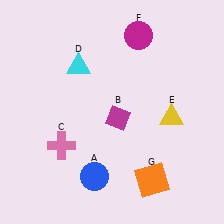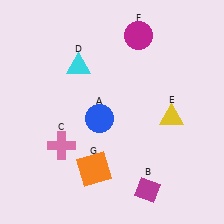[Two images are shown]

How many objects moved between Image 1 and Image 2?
3 objects moved between the two images.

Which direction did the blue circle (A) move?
The blue circle (A) moved up.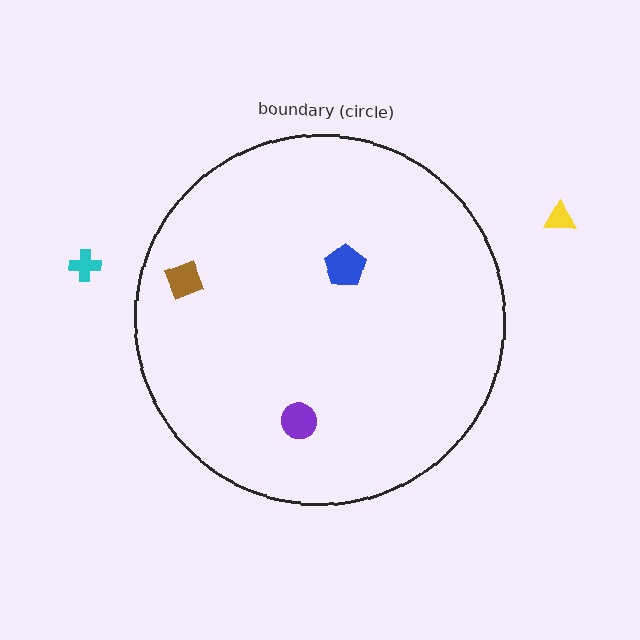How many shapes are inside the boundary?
3 inside, 2 outside.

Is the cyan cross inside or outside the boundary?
Outside.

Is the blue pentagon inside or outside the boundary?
Inside.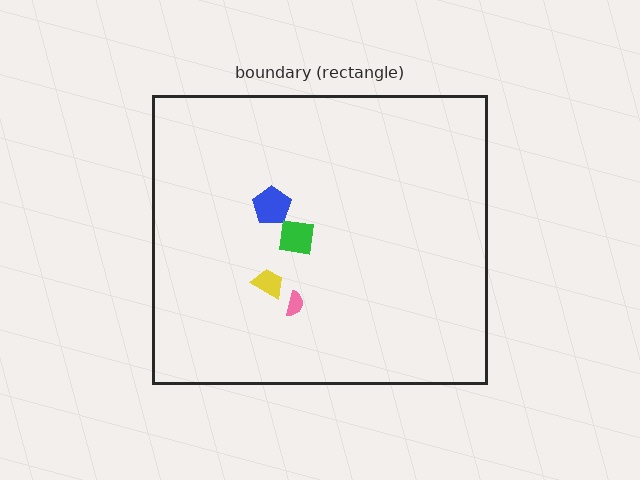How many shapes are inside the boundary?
4 inside, 0 outside.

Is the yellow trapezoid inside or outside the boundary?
Inside.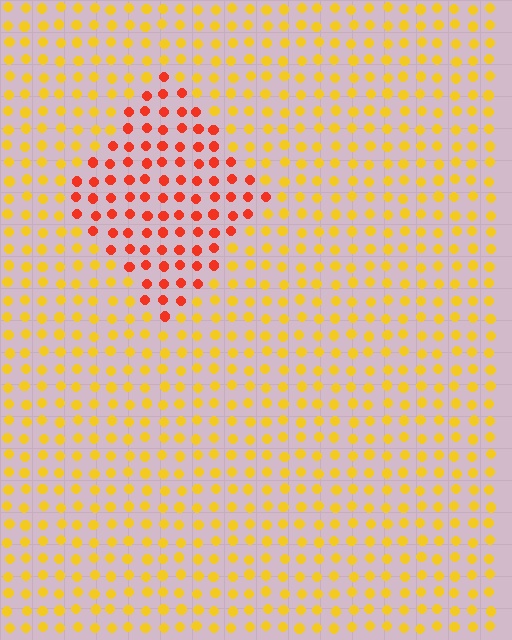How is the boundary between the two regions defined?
The boundary is defined purely by a slight shift in hue (about 43 degrees). Spacing, size, and orientation are identical on both sides.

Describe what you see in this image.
The image is filled with small yellow elements in a uniform arrangement. A diamond-shaped region is visible where the elements are tinted to a slightly different hue, forming a subtle color boundary.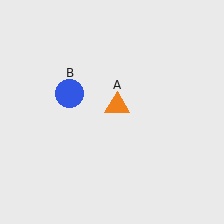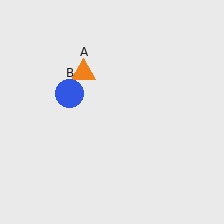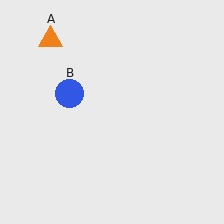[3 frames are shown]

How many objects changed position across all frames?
1 object changed position: orange triangle (object A).